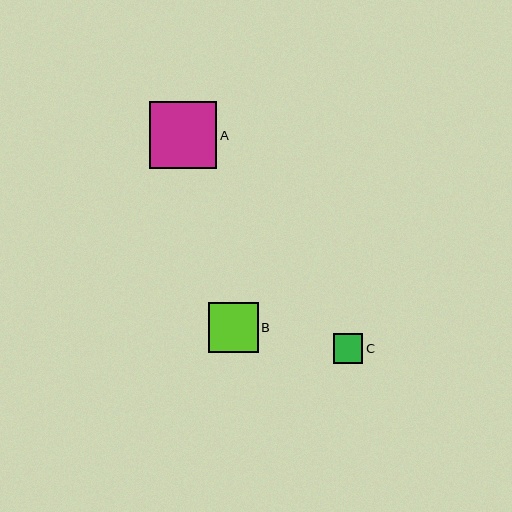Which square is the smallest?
Square C is the smallest with a size of approximately 30 pixels.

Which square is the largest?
Square A is the largest with a size of approximately 67 pixels.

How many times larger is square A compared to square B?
Square A is approximately 1.3 times the size of square B.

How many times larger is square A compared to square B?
Square A is approximately 1.3 times the size of square B.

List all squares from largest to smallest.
From largest to smallest: A, B, C.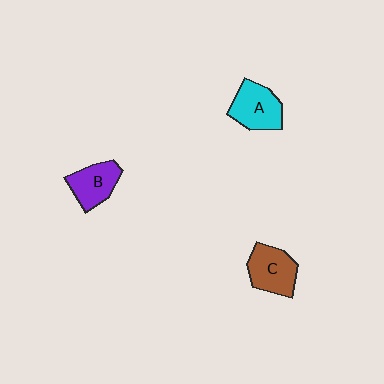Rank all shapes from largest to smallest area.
From largest to smallest: A (cyan), C (brown), B (purple).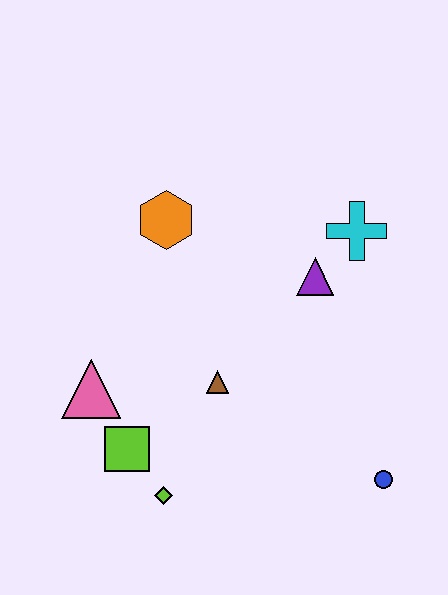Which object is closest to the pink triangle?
The lime square is closest to the pink triangle.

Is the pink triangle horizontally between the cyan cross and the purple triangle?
No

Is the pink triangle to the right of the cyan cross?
No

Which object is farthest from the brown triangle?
The cyan cross is farthest from the brown triangle.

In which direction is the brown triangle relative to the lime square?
The brown triangle is to the right of the lime square.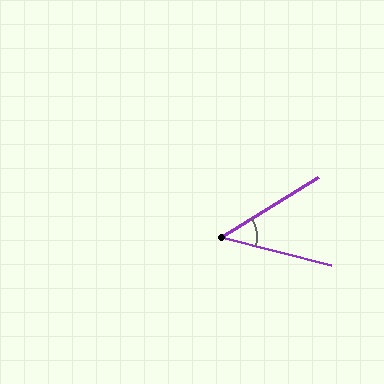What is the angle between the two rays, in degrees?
Approximately 46 degrees.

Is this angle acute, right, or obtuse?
It is acute.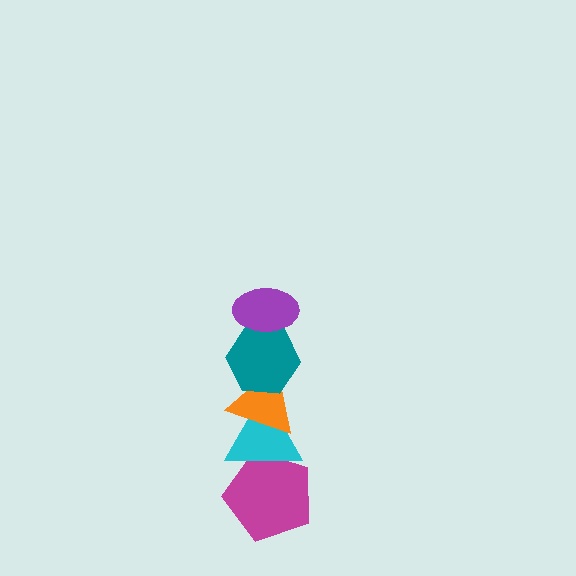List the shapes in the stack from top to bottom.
From top to bottom: the purple ellipse, the teal hexagon, the orange triangle, the cyan triangle, the magenta pentagon.